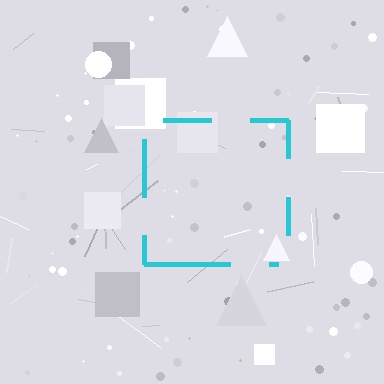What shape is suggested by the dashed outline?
The dashed outline suggests a square.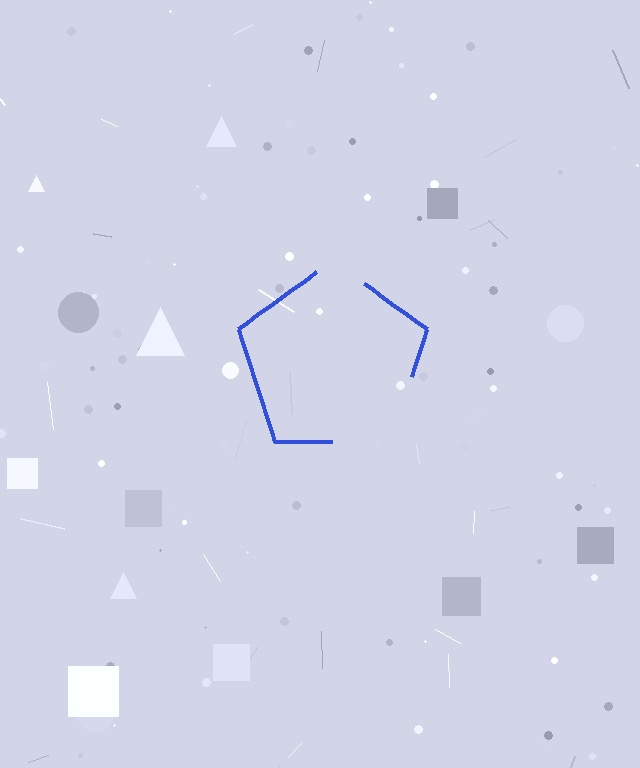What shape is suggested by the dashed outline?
The dashed outline suggests a pentagon.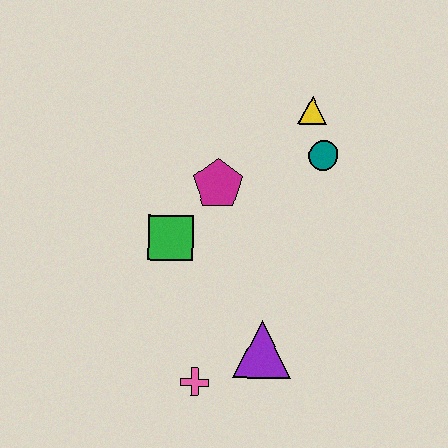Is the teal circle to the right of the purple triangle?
Yes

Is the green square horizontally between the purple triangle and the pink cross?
No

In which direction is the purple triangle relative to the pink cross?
The purple triangle is to the right of the pink cross.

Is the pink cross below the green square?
Yes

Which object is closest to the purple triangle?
The pink cross is closest to the purple triangle.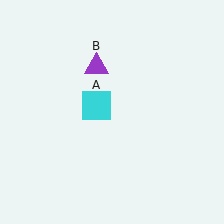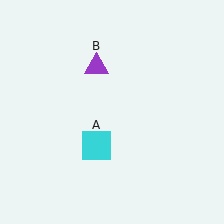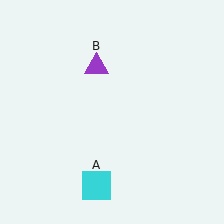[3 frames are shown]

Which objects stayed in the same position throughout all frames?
Purple triangle (object B) remained stationary.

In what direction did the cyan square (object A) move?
The cyan square (object A) moved down.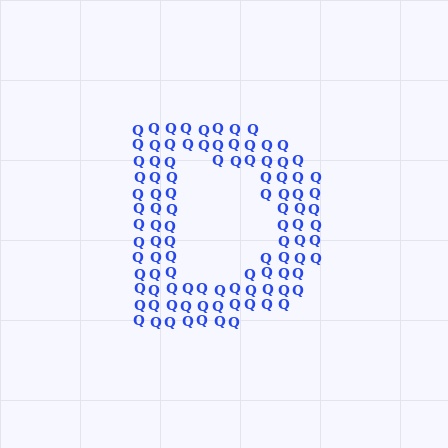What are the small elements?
The small elements are letter Q's.